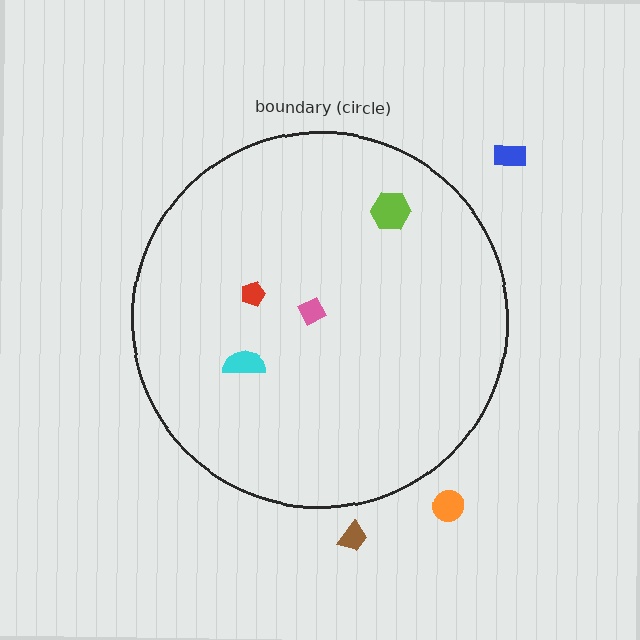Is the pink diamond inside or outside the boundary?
Inside.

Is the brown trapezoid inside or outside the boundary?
Outside.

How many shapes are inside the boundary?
4 inside, 3 outside.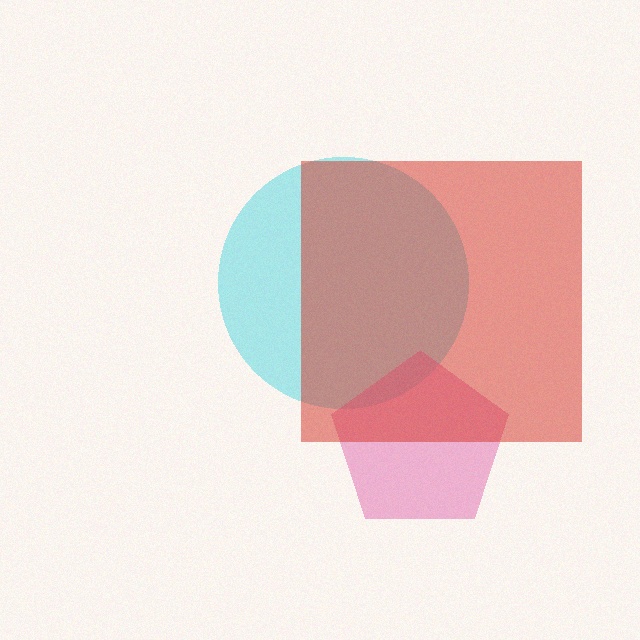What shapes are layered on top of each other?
The layered shapes are: a cyan circle, a pink pentagon, a red square.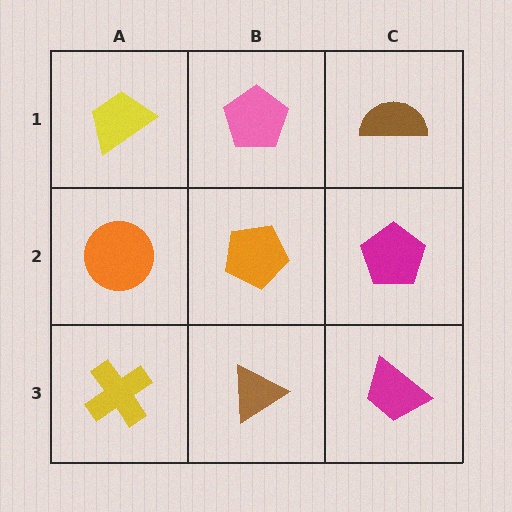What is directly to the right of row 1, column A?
A pink pentagon.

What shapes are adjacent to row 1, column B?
An orange pentagon (row 2, column B), a yellow trapezoid (row 1, column A), a brown semicircle (row 1, column C).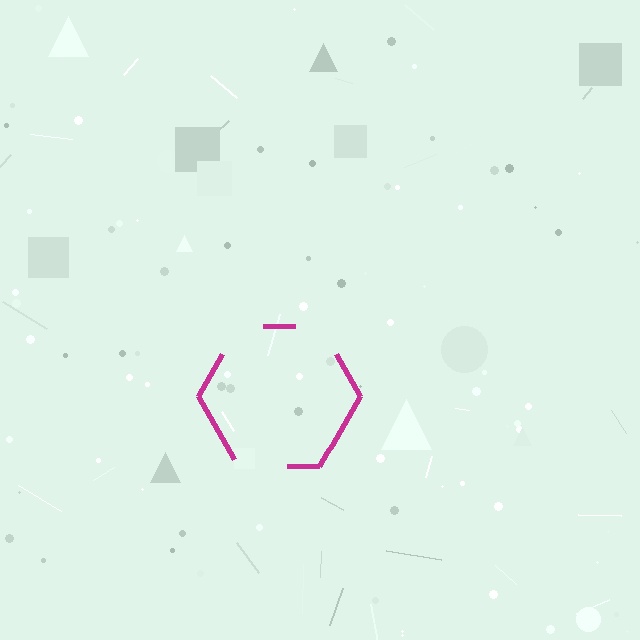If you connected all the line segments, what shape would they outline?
They would outline a hexagon.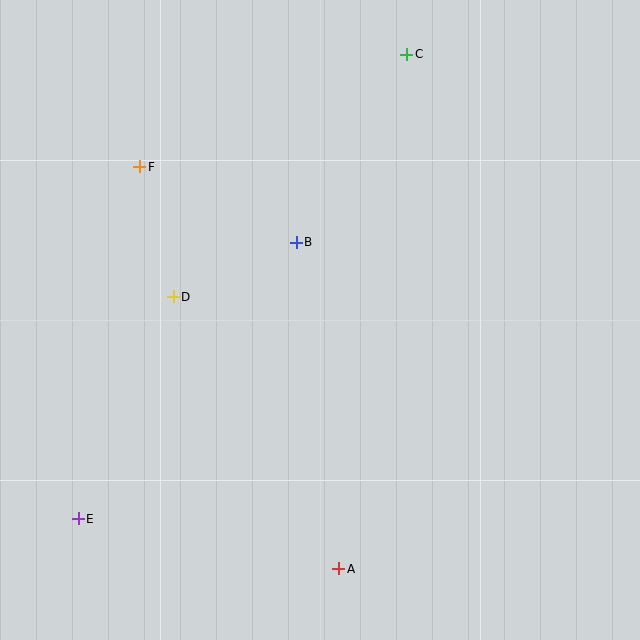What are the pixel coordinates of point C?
Point C is at (407, 54).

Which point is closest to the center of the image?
Point B at (296, 242) is closest to the center.